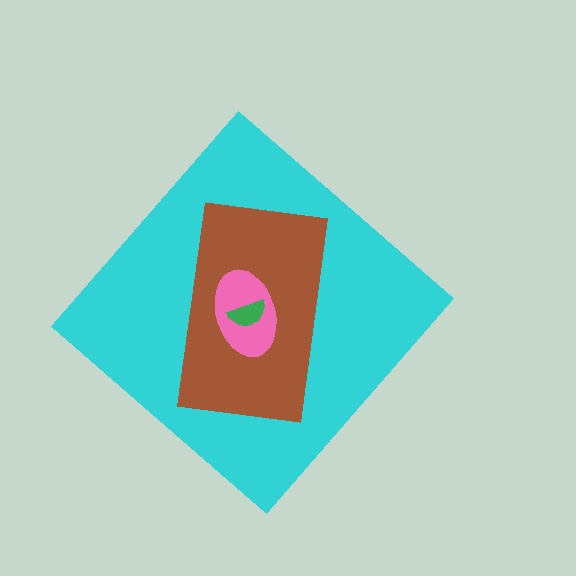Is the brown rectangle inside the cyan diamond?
Yes.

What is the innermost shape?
The green semicircle.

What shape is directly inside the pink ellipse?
The green semicircle.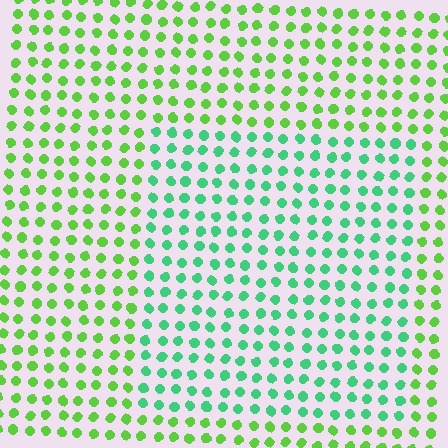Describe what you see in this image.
The image is filled with small lime elements in a uniform arrangement. A rectangle-shaped region is visible where the elements are tinted to a slightly different hue, forming a subtle color boundary.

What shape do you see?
I see a rectangle.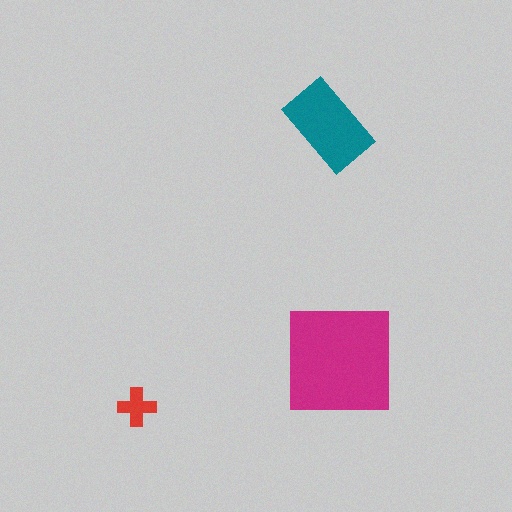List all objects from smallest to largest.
The red cross, the teal rectangle, the magenta square.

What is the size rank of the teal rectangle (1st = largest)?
2nd.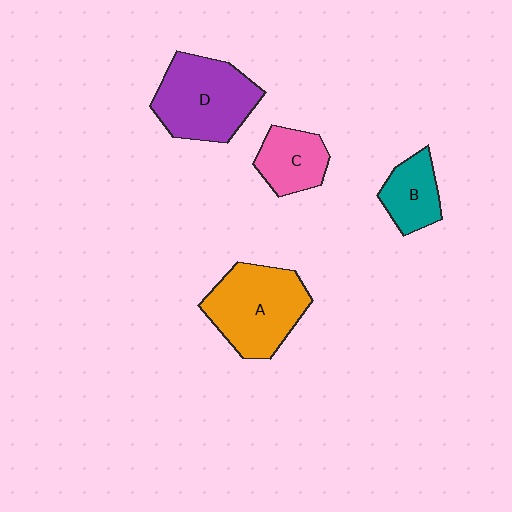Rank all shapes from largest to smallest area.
From largest to smallest: A (orange), D (purple), C (pink), B (teal).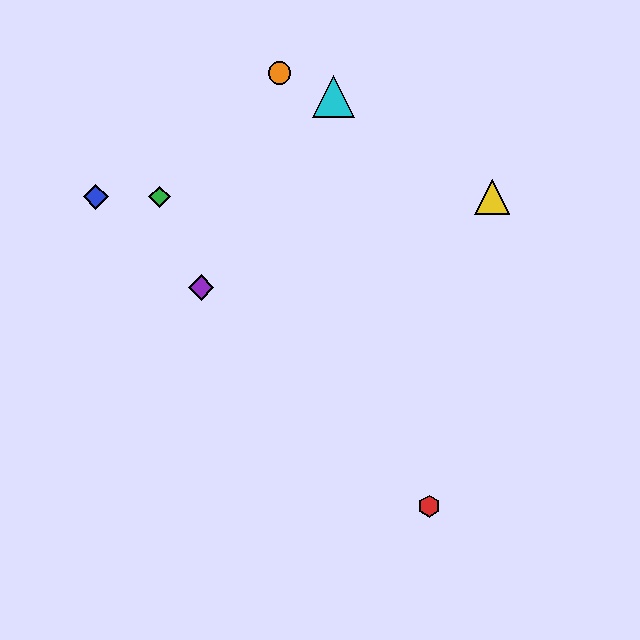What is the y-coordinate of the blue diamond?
The blue diamond is at y≈197.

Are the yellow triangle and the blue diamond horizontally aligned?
Yes, both are at y≈197.